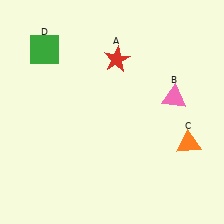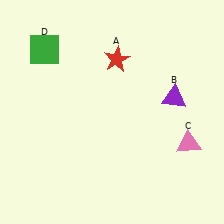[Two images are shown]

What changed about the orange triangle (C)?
In Image 1, C is orange. In Image 2, it changed to pink.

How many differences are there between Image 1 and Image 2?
There are 2 differences between the two images.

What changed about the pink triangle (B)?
In Image 1, B is pink. In Image 2, it changed to purple.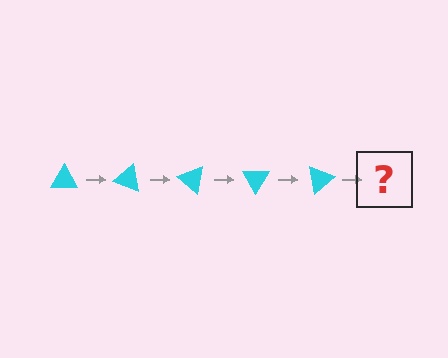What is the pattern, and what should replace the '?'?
The pattern is that the triangle rotates 20 degrees each step. The '?' should be a cyan triangle rotated 100 degrees.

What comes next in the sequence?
The next element should be a cyan triangle rotated 100 degrees.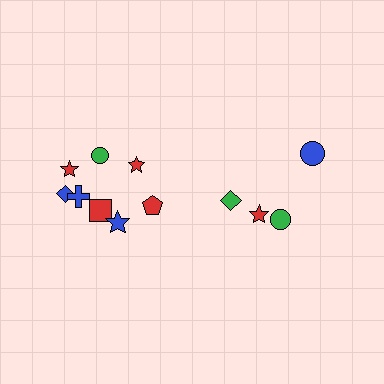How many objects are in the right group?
There are 4 objects.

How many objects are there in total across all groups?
There are 12 objects.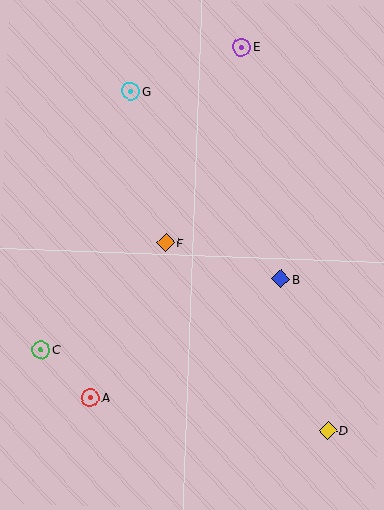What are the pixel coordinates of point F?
Point F is at (166, 243).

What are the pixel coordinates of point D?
Point D is at (328, 431).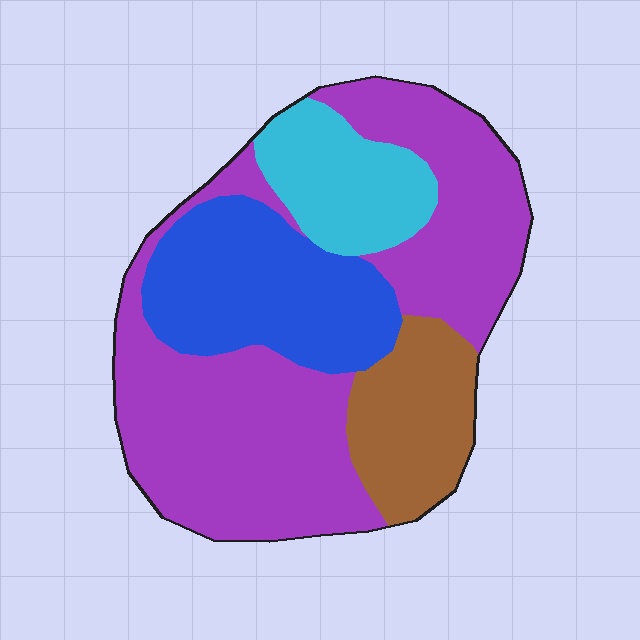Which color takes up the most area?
Purple, at roughly 50%.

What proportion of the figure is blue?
Blue takes up between a sixth and a third of the figure.